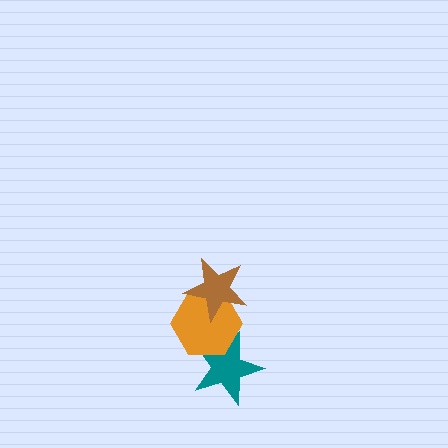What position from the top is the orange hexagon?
The orange hexagon is 2nd from the top.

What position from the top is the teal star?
The teal star is 3rd from the top.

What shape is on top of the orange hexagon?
The brown star is on top of the orange hexagon.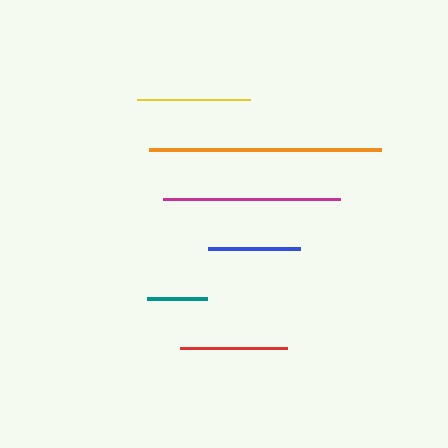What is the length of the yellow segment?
The yellow segment is approximately 114 pixels long.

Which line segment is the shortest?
The teal line is the shortest at approximately 61 pixels.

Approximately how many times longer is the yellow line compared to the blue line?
The yellow line is approximately 1.2 times the length of the blue line.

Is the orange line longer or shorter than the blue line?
The orange line is longer than the blue line.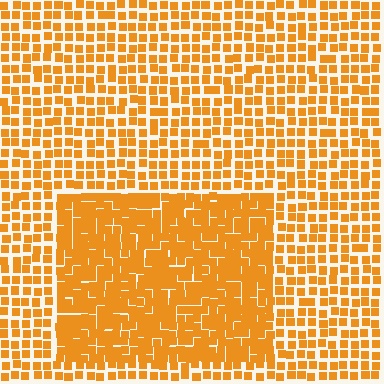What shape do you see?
I see a rectangle.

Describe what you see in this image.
The image contains small orange elements arranged at two different densities. A rectangle-shaped region is visible where the elements are more densely packed than the surrounding area.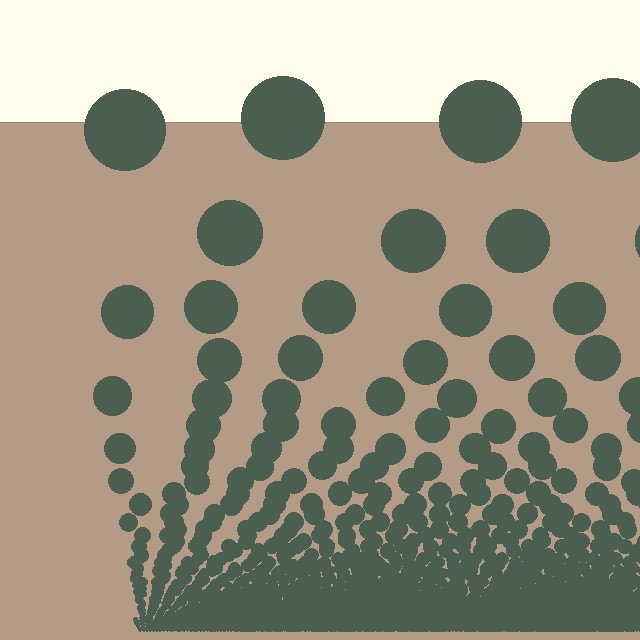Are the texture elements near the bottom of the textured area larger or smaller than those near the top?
Smaller. The gradient is inverted — elements near the bottom are smaller and denser.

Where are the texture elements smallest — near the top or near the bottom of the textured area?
Near the bottom.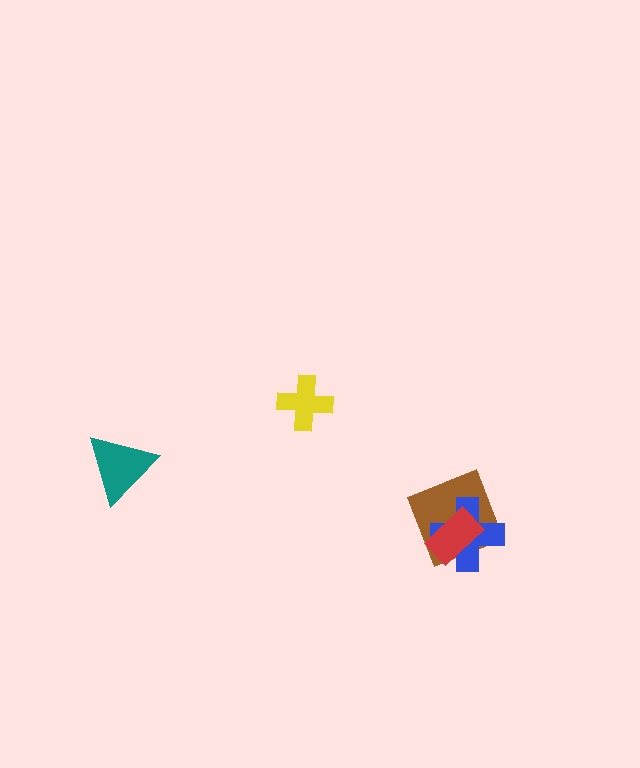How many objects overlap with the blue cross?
2 objects overlap with the blue cross.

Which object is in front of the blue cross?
The red rectangle is in front of the blue cross.